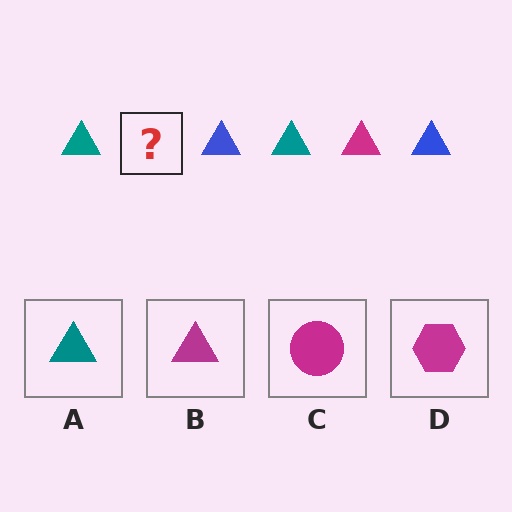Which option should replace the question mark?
Option B.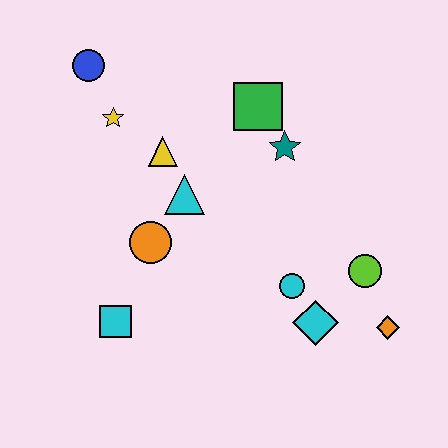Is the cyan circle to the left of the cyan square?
No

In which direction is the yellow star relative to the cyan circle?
The yellow star is to the left of the cyan circle.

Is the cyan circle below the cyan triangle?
Yes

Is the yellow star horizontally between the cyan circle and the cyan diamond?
No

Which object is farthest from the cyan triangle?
The orange diamond is farthest from the cyan triangle.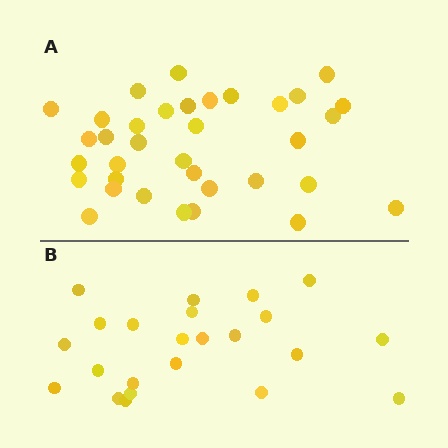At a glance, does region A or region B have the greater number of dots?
Region A (the top region) has more dots.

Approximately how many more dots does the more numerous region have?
Region A has roughly 12 or so more dots than region B.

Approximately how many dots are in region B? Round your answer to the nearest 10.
About 20 dots. (The exact count is 23, which rounds to 20.)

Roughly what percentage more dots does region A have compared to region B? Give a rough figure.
About 50% more.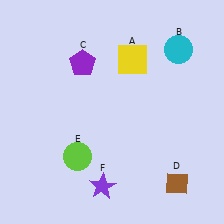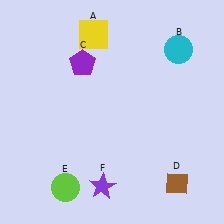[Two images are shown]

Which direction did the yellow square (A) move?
The yellow square (A) moved left.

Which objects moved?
The objects that moved are: the yellow square (A), the lime circle (E).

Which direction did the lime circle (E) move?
The lime circle (E) moved down.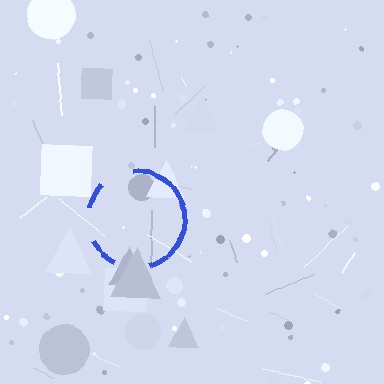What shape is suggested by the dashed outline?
The dashed outline suggests a circle.